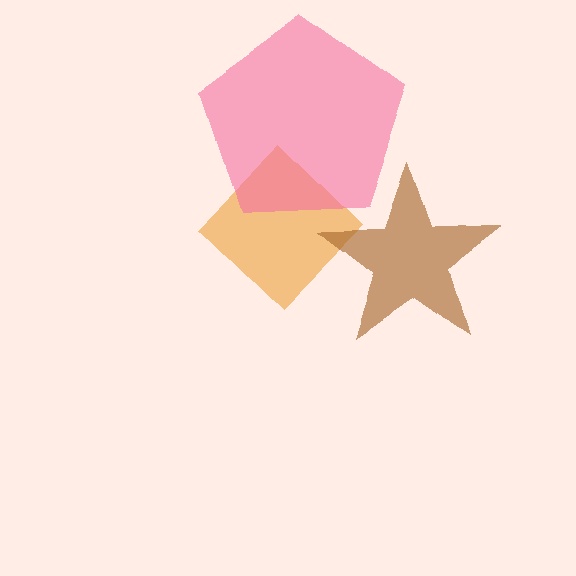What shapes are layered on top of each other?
The layered shapes are: an orange diamond, a pink pentagon, a brown star.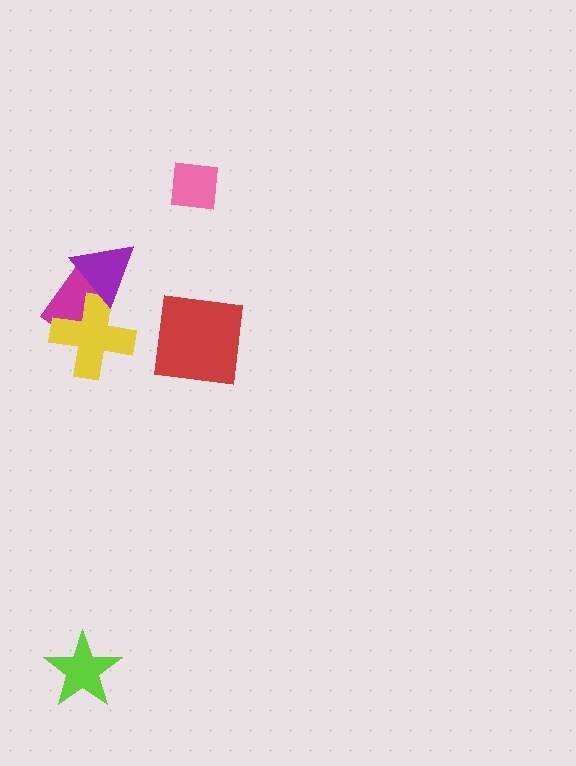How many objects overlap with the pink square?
0 objects overlap with the pink square.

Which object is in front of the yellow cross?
The purple triangle is in front of the yellow cross.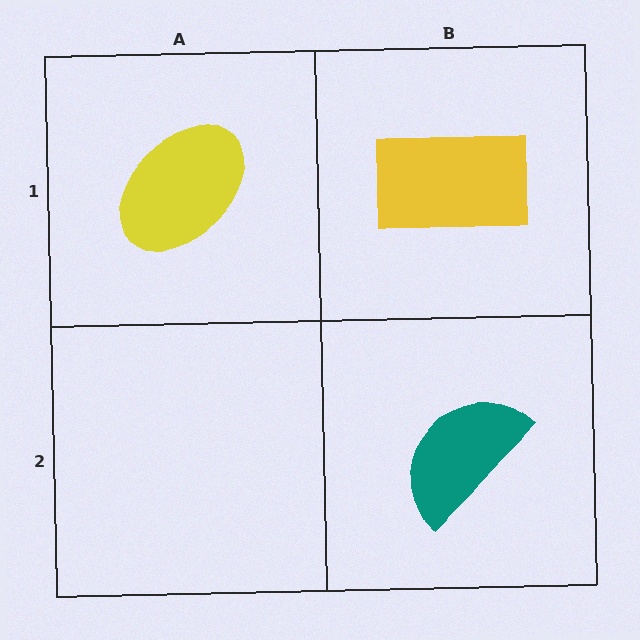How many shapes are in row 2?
1 shape.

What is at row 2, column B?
A teal semicircle.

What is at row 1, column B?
A yellow rectangle.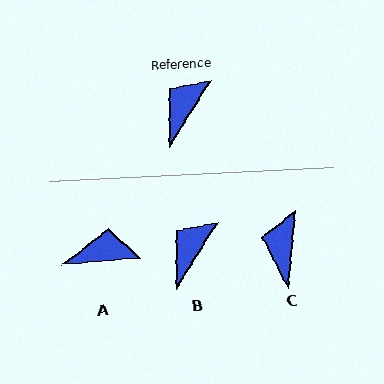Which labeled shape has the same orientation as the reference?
B.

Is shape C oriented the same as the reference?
No, it is off by about 28 degrees.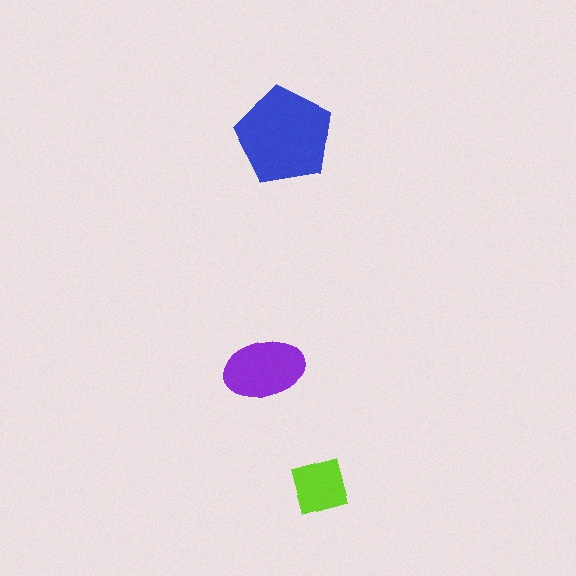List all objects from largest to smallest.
The blue pentagon, the purple ellipse, the lime square.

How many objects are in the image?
There are 3 objects in the image.